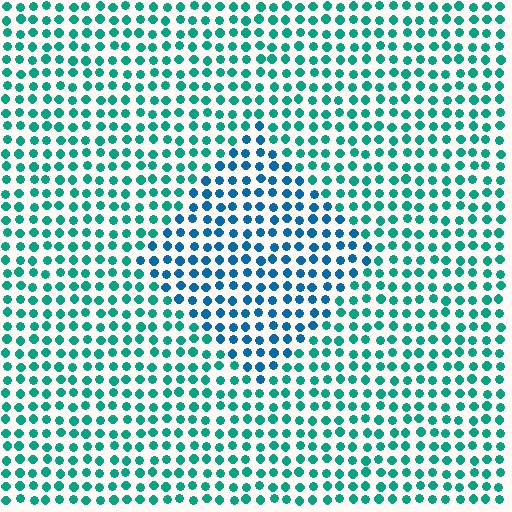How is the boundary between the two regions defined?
The boundary is defined purely by a slight shift in hue (about 36 degrees). Spacing, size, and orientation are identical on both sides.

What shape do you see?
I see a diamond.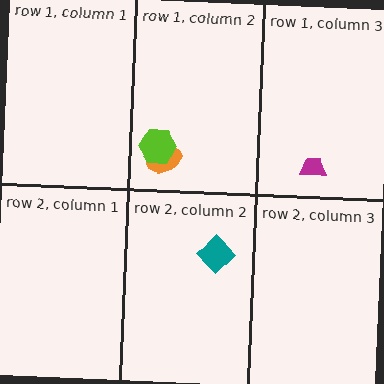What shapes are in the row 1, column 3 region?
The magenta trapezoid.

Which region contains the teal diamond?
The row 2, column 2 region.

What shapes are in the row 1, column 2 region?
The orange ellipse, the lime hexagon.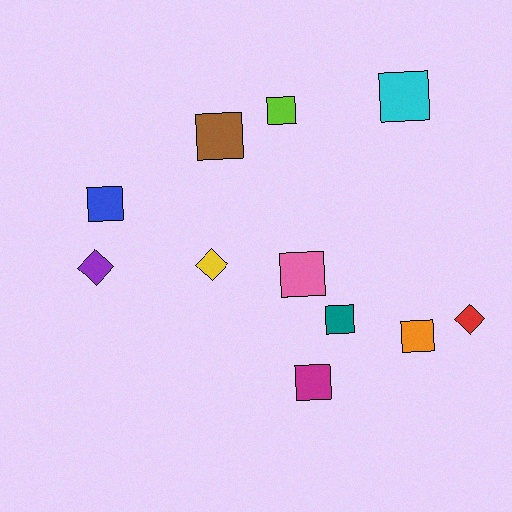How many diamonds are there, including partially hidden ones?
There are 3 diamonds.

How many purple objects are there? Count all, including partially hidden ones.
There is 1 purple object.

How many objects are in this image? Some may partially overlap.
There are 11 objects.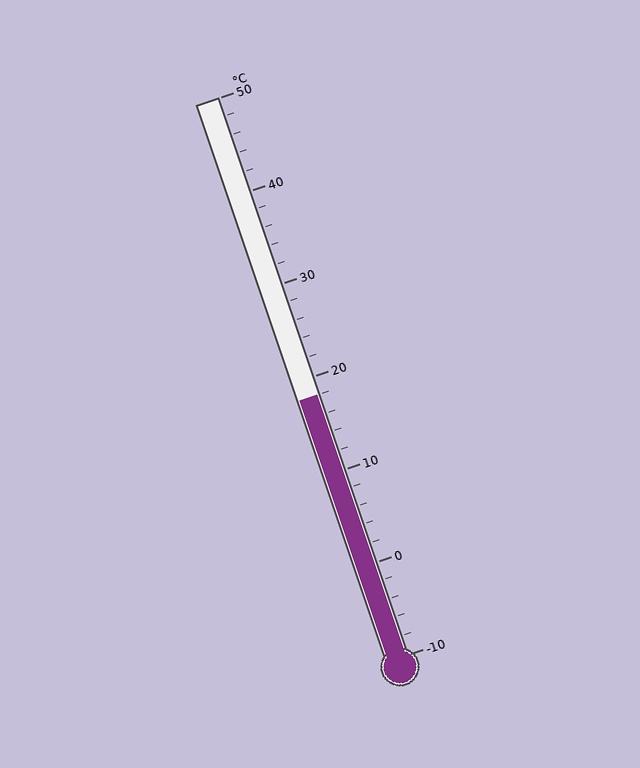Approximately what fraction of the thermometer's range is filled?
The thermometer is filled to approximately 45% of its range.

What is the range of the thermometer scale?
The thermometer scale ranges from -10°C to 50°C.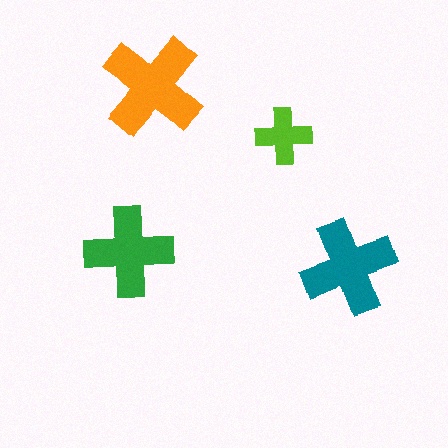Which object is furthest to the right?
The teal cross is rightmost.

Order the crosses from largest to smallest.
the orange one, the teal one, the green one, the lime one.